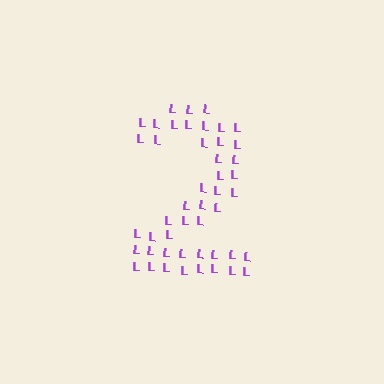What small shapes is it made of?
It is made of small letter L's.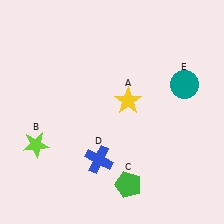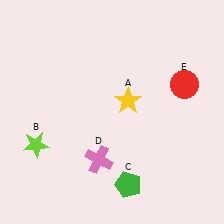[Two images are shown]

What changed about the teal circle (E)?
In Image 1, E is teal. In Image 2, it changed to red.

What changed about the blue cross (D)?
In Image 1, D is blue. In Image 2, it changed to pink.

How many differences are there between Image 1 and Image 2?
There are 2 differences between the two images.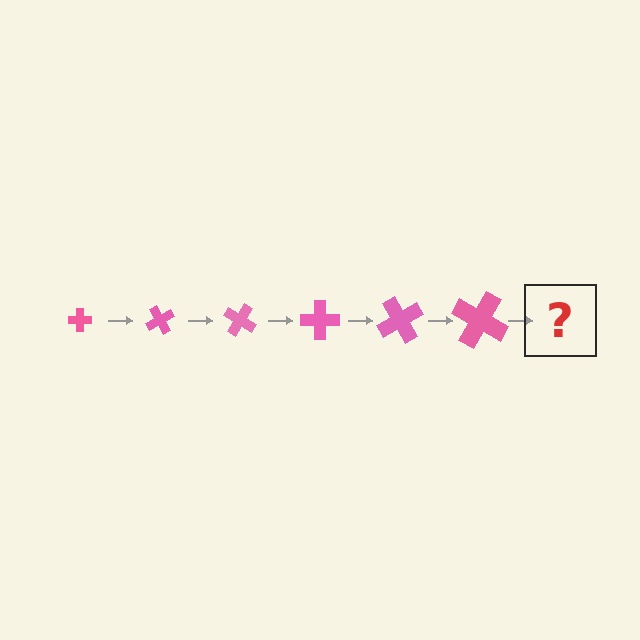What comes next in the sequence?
The next element should be a cross, larger than the previous one and rotated 360 degrees from the start.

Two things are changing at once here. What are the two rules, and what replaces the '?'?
The two rules are that the cross grows larger each step and it rotates 60 degrees each step. The '?' should be a cross, larger than the previous one and rotated 360 degrees from the start.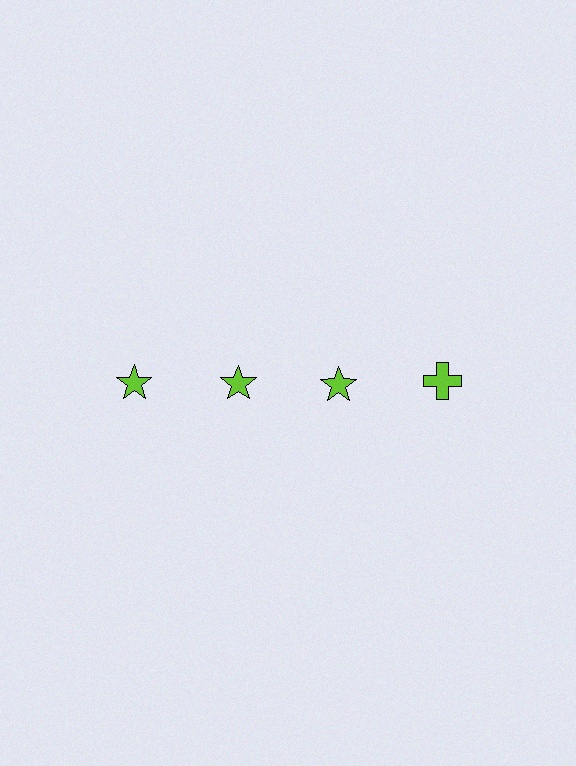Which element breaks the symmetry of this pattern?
The lime cross in the top row, second from right column breaks the symmetry. All other shapes are lime stars.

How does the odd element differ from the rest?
It has a different shape: cross instead of star.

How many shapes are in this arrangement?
There are 4 shapes arranged in a grid pattern.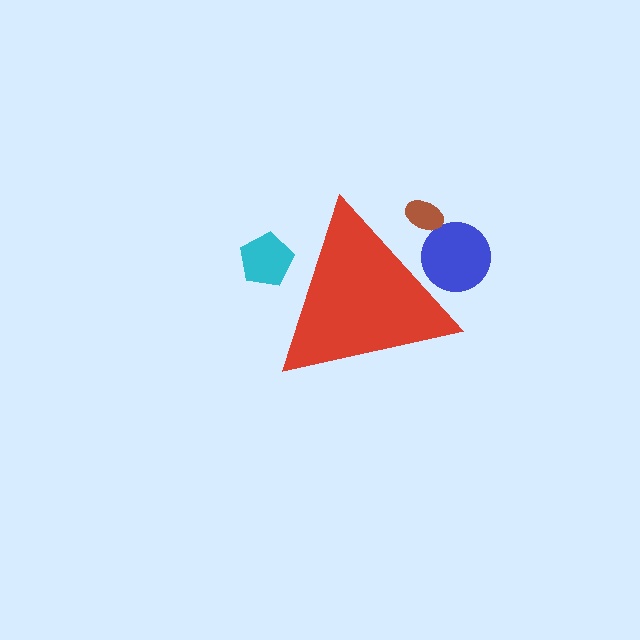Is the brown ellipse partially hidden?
Yes, the brown ellipse is partially hidden behind the red triangle.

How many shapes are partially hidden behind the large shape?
3 shapes are partially hidden.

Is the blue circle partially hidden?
Yes, the blue circle is partially hidden behind the red triangle.